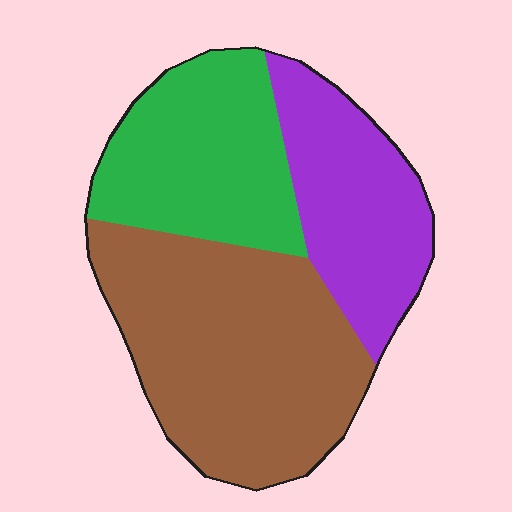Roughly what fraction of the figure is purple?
Purple takes up about one quarter (1/4) of the figure.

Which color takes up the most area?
Brown, at roughly 45%.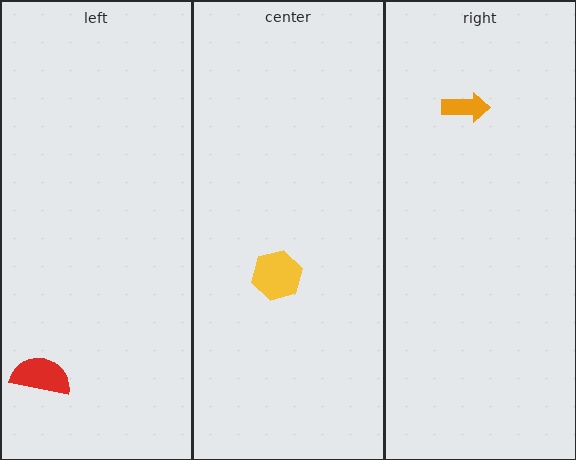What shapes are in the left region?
The red semicircle.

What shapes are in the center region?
The yellow hexagon.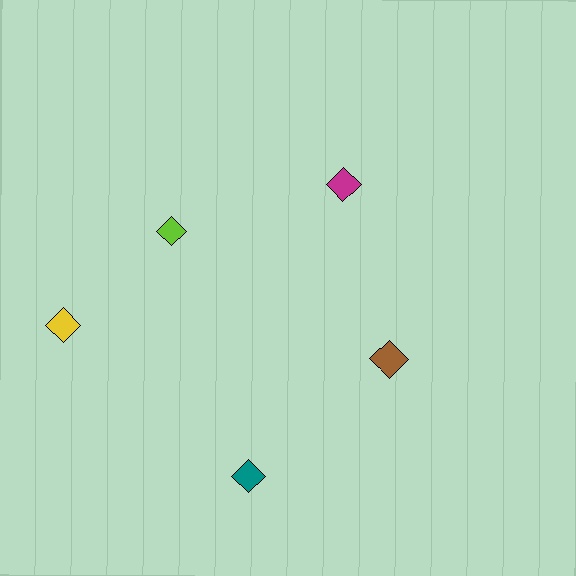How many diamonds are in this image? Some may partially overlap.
There are 5 diamonds.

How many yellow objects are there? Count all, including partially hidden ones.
There is 1 yellow object.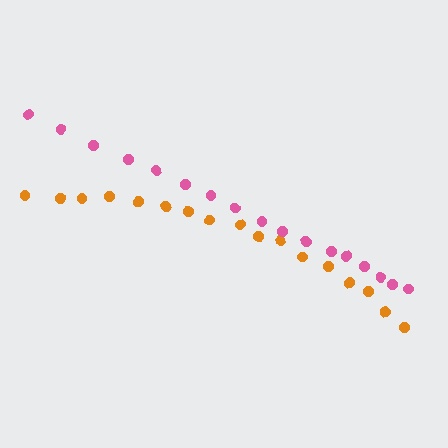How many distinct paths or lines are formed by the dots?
There are 2 distinct paths.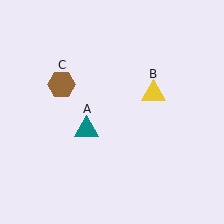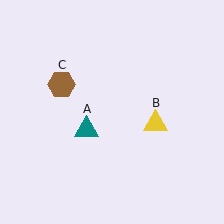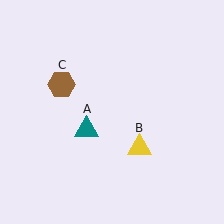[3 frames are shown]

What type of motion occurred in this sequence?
The yellow triangle (object B) rotated clockwise around the center of the scene.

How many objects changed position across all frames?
1 object changed position: yellow triangle (object B).